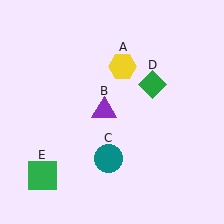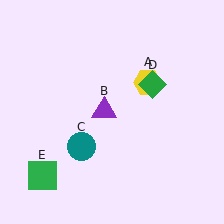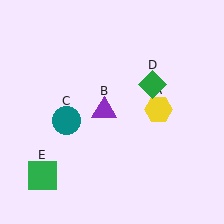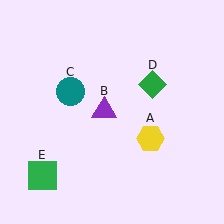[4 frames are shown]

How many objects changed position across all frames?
2 objects changed position: yellow hexagon (object A), teal circle (object C).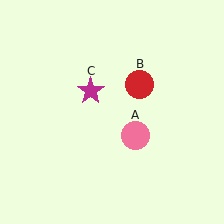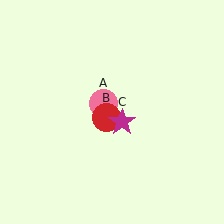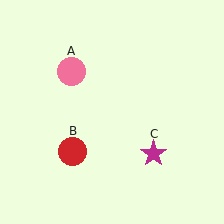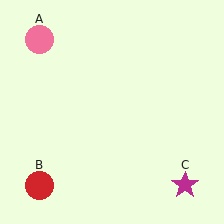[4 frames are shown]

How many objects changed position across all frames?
3 objects changed position: pink circle (object A), red circle (object B), magenta star (object C).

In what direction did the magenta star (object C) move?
The magenta star (object C) moved down and to the right.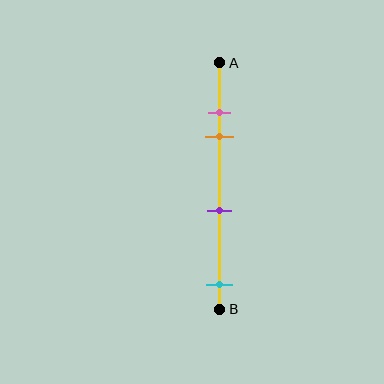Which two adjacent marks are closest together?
The pink and orange marks are the closest adjacent pair.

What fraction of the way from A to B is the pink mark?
The pink mark is approximately 20% (0.2) of the way from A to B.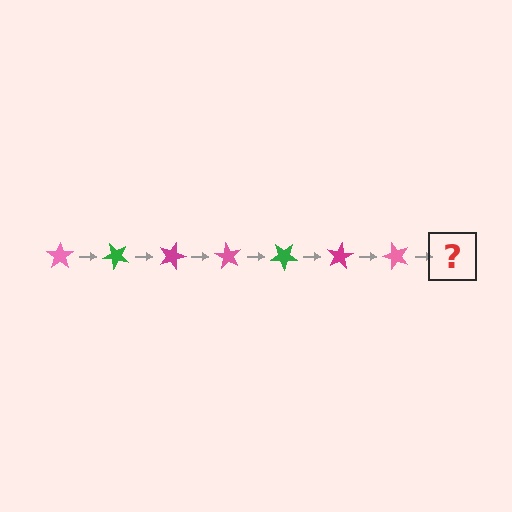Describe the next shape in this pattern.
It should be a green star, rotated 315 degrees from the start.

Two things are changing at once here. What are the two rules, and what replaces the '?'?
The two rules are that it rotates 45 degrees each step and the color cycles through pink, green, and magenta. The '?' should be a green star, rotated 315 degrees from the start.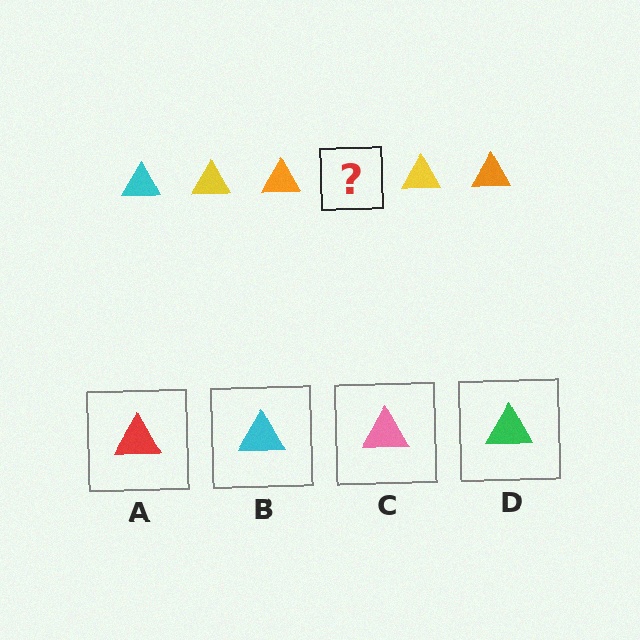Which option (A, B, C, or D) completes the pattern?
B.